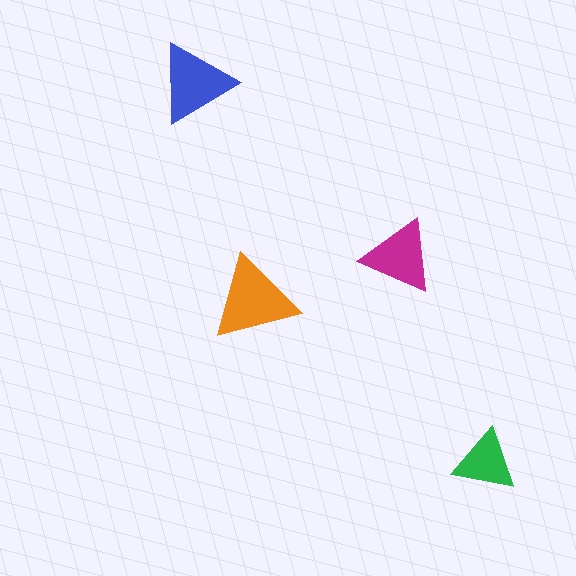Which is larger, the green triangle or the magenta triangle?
The magenta one.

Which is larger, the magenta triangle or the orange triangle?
The orange one.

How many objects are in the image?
There are 4 objects in the image.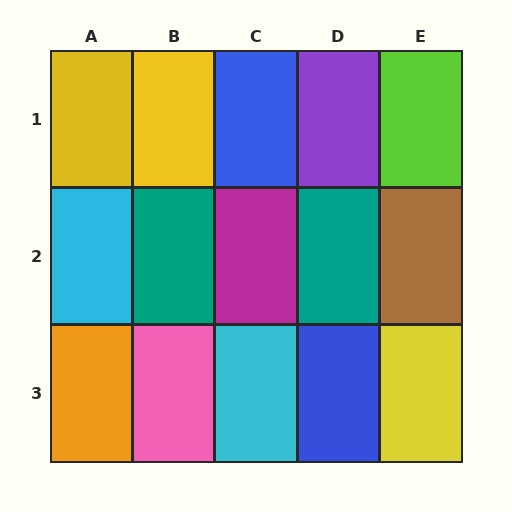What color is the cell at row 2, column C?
Magenta.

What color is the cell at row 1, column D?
Purple.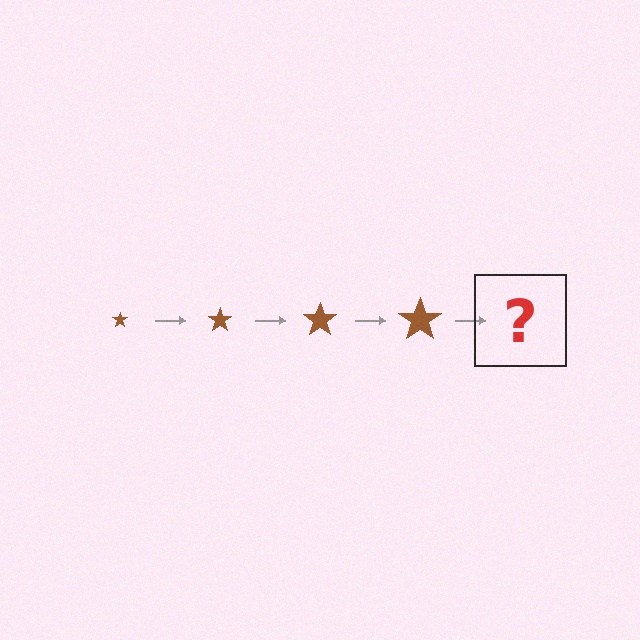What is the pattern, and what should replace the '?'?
The pattern is that the star gets progressively larger each step. The '?' should be a brown star, larger than the previous one.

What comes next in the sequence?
The next element should be a brown star, larger than the previous one.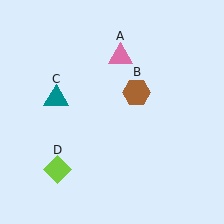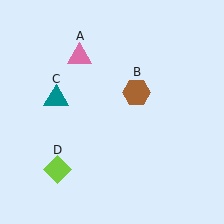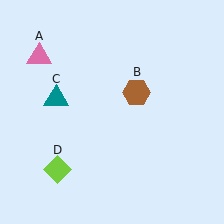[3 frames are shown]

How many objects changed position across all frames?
1 object changed position: pink triangle (object A).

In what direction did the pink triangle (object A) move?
The pink triangle (object A) moved left.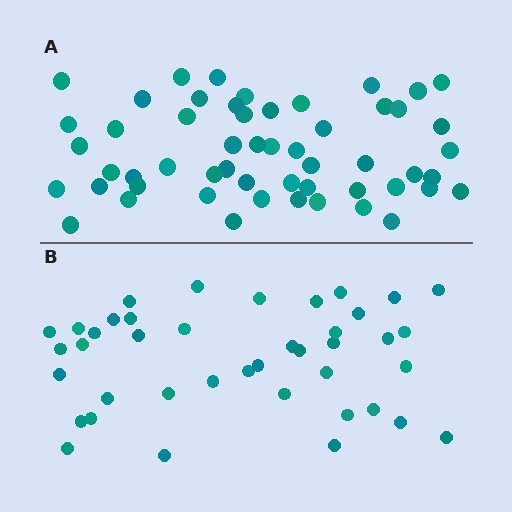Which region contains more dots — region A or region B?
Region A (the top region) has more dots.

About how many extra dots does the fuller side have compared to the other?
Region A has approximately 15 more dots than region B.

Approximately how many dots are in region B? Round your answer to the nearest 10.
About 40 dots. (The exact count is 41, which rounds to 40.)